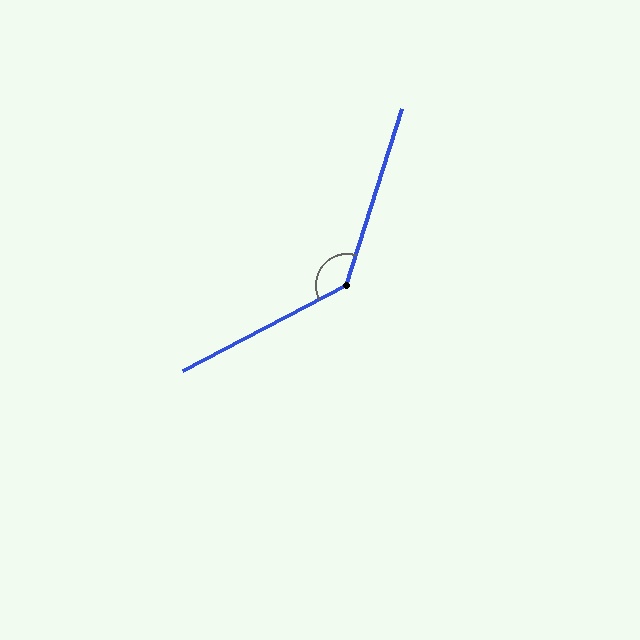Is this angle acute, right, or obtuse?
It is obtuse.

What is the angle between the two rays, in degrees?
Approximately 135 degrees.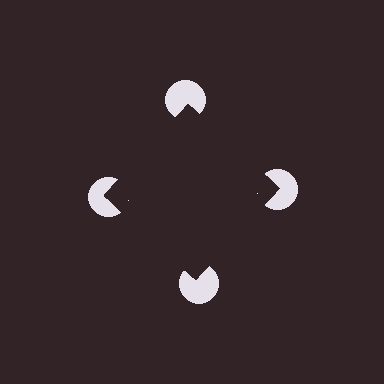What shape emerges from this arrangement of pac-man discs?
An illusory square — its edges are inferred from the aligned wedge cuts in the pac-man discs, not physically drawn.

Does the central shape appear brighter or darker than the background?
It typically appears slightly darker than the background, even though no actual brightness change is drawn.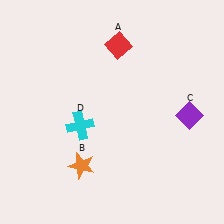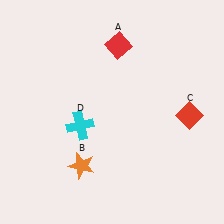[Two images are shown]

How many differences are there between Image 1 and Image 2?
There is 1 difference between the two images.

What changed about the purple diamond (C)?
In Image 1, C is purple. In Image 2, it changed to red.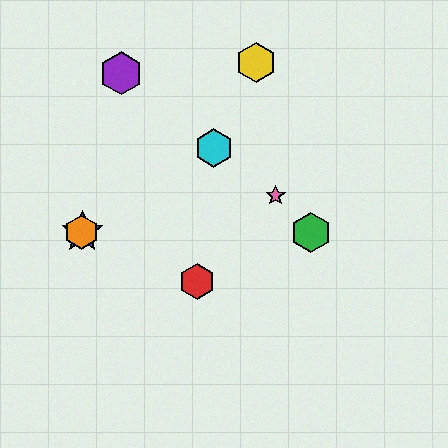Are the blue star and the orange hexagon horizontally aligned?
Yes, both are at y≈232.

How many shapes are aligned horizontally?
3 shapes (the blue star, the green hexagon, the orange hexagon) are aligned horizontally.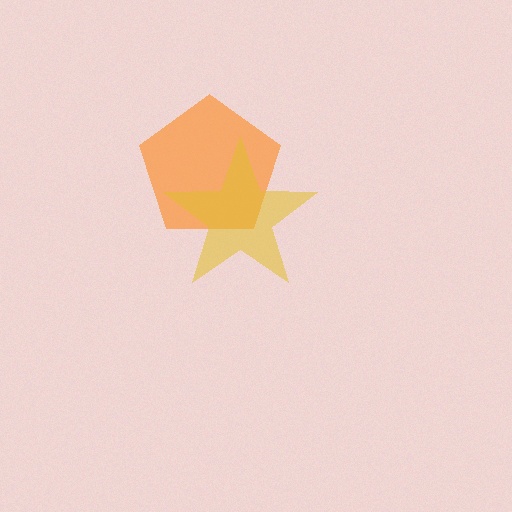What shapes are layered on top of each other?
The layered shapes are: an orange pentagon, a yellow star.